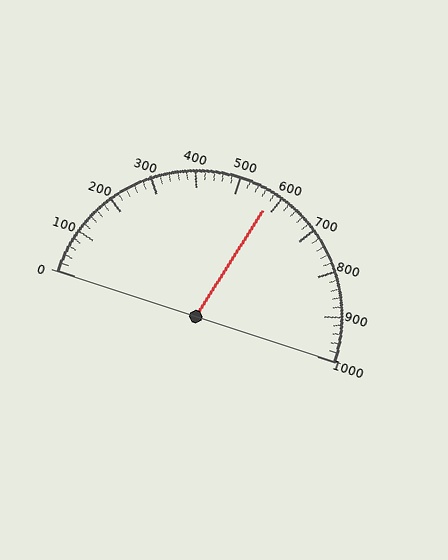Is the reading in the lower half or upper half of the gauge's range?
The reading is in the upper half of the range (0 to 1000).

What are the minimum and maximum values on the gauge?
The gauge ranges from 0 to 1000.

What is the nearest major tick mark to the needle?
The nearest major tick mark is 600.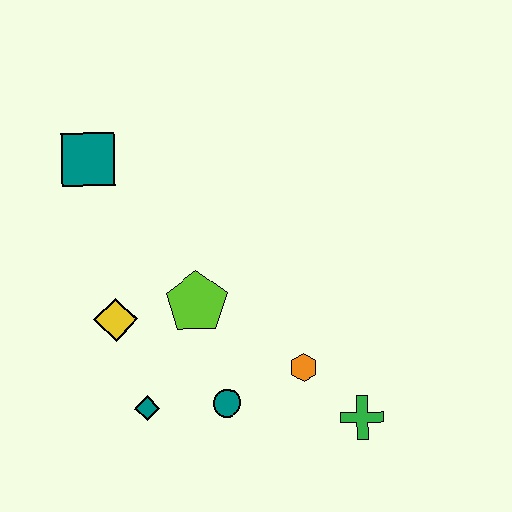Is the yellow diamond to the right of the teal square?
Yes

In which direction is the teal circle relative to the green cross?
The teal circle is to the left of the green cross.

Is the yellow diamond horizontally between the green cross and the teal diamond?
No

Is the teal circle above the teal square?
No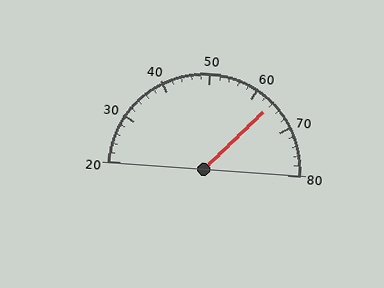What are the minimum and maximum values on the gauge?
The gauge ranges from 20 to 80.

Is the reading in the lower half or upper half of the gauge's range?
The reading is in the upper half of the range (20 to 80).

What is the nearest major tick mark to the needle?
The nearest major tick mark is 60.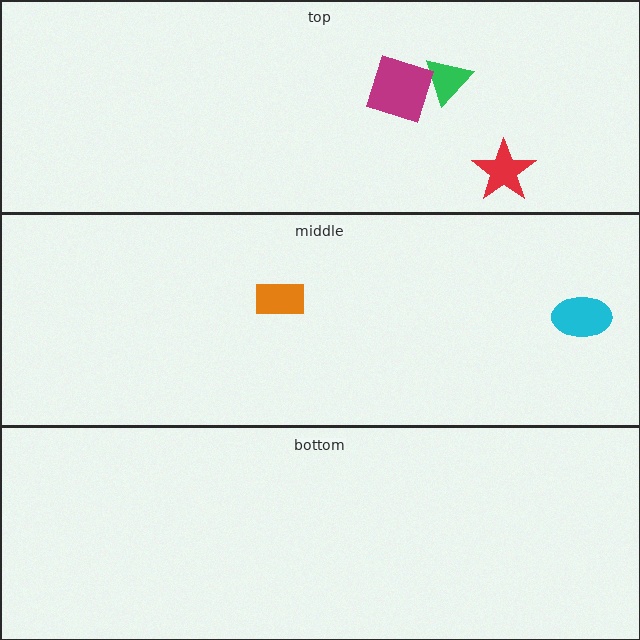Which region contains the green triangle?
The top region.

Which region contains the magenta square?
The top region.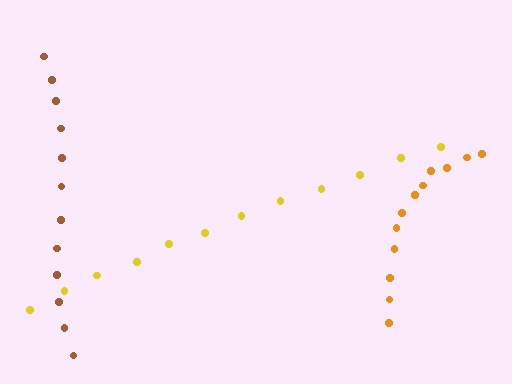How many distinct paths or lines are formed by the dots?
There are 3 distinct paths.